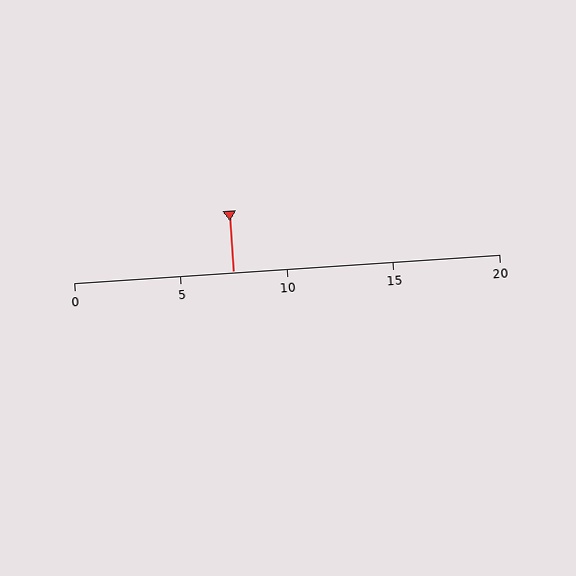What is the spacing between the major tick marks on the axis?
The major ticks are spaced 5 apart.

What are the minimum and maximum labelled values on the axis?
The axis runs from 0 to 20.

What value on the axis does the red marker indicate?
The marker indicates approximately 7.5.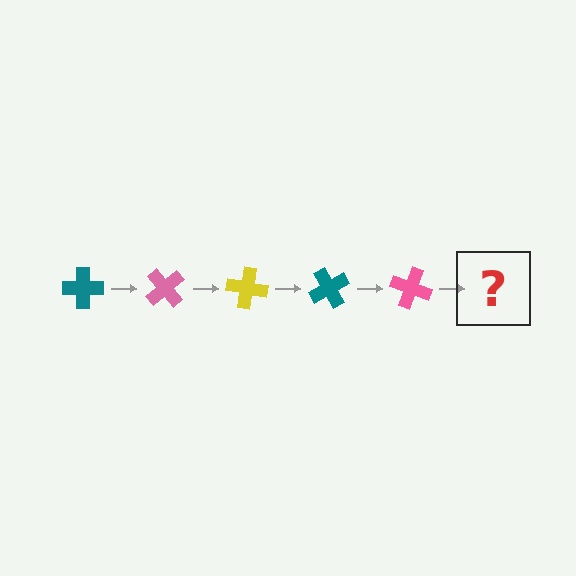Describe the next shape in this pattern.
It should be a yellow cross, rotated 250 degrees from the start.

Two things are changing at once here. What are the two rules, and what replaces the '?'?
The two rules are that it rotates 50 degrees each step and the color cycles through teal, pink, and yellow. The '?' should be a yellow cross, rotated 250 degrees from the start.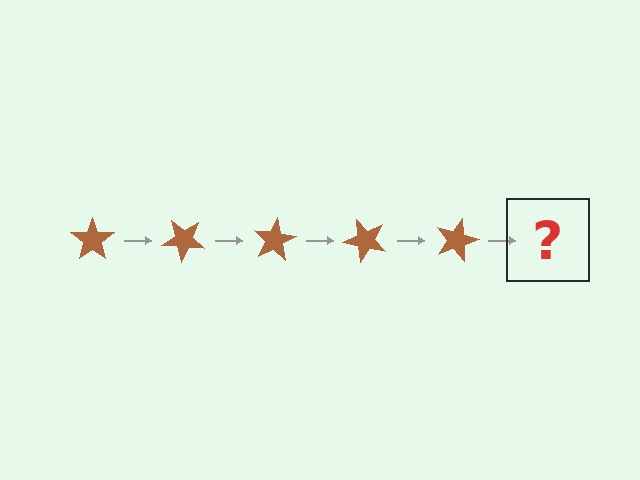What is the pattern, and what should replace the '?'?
The pattern is that the star rotates 40 degrees each step. The '?' should be a brown star rotated 200 degrees.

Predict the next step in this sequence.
The next step is a brown star rotated 200 degrees.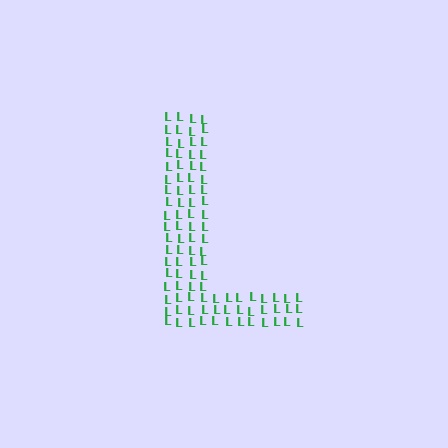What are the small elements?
The small elements are letter L's.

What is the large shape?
The large shape is the letter L.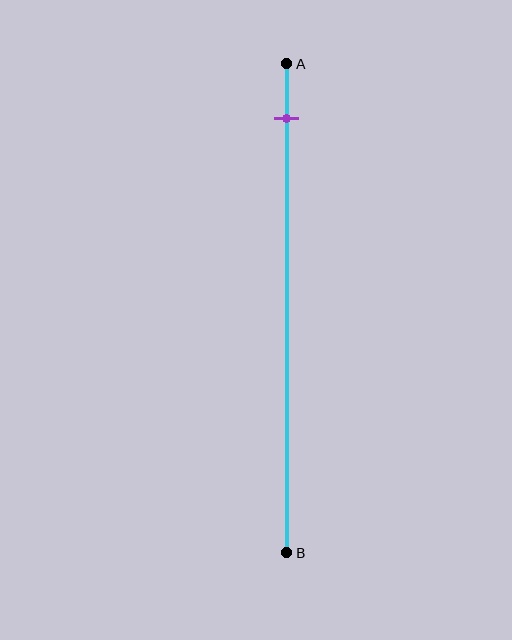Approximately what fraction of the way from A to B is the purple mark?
The purple mark is approximately 10% of the way from A to B.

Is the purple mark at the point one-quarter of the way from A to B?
No, the mark is at about 10% from A, not at the 25% one-quarter point.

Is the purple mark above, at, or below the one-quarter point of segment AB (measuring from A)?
The purple mark is above the one-quarter point of segment AB.